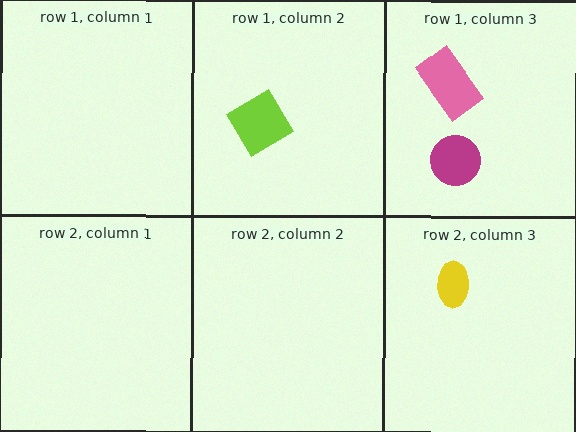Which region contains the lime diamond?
The row 1, column 2 region.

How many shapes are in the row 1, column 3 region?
2.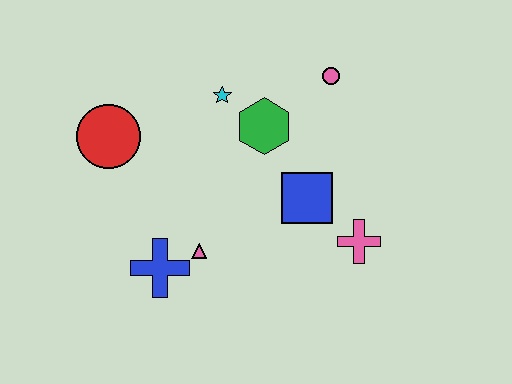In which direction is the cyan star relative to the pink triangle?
The cyan star is above the pink triangle.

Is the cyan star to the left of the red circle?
No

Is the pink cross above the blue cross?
Yes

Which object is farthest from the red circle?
The pink cross is farthest from the red circle.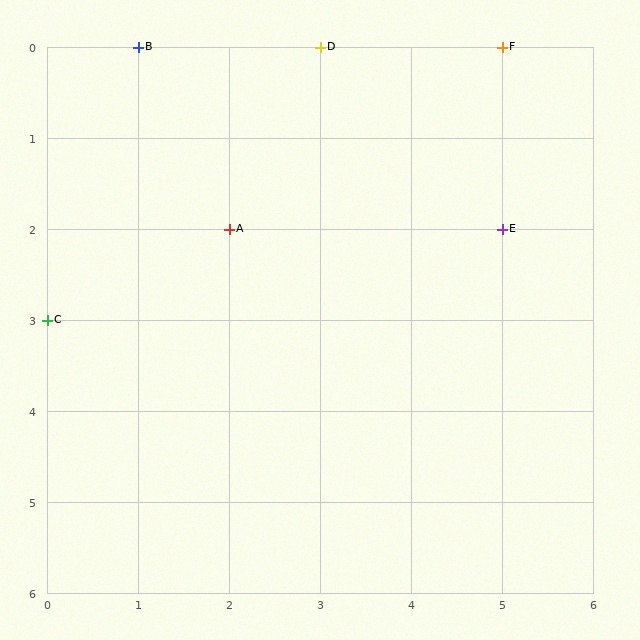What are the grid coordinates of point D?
Point D is at grid coordinates (3, 0).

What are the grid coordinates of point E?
Point E is at grid coordinates (5, 2).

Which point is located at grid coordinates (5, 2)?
Point E is at (5, 2).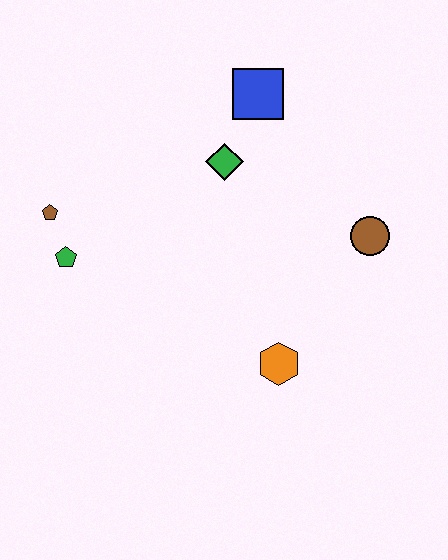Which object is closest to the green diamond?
The blue square is closest to the green diamond.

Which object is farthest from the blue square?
The orange hexagon is farthest from the blue square.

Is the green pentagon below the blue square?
Yes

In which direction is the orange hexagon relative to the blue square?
The orange hexagon is below the blue square.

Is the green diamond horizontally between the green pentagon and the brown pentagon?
No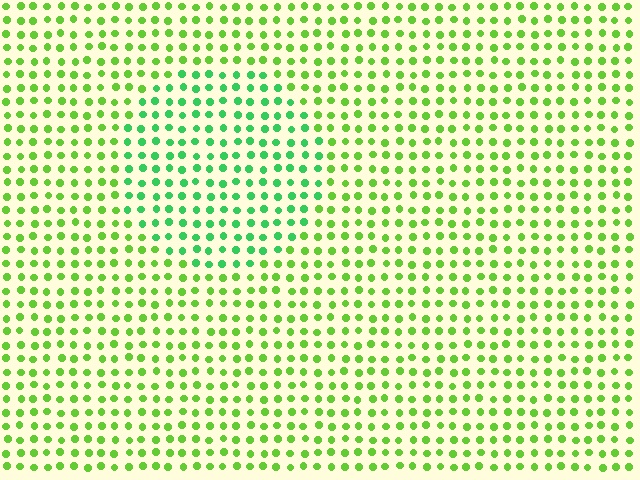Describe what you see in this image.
The image is filled with small lime elements in a uniform arrangement. A circle-shaped region is visible where the elements are tinted to a slightly different hue, forming a subtle color boundary.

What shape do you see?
I see a circle.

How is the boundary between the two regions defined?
The boundary is defined purely by a slight shift in hue (about 34 degrees). Spacing, size, and orientation are identical on both sides.